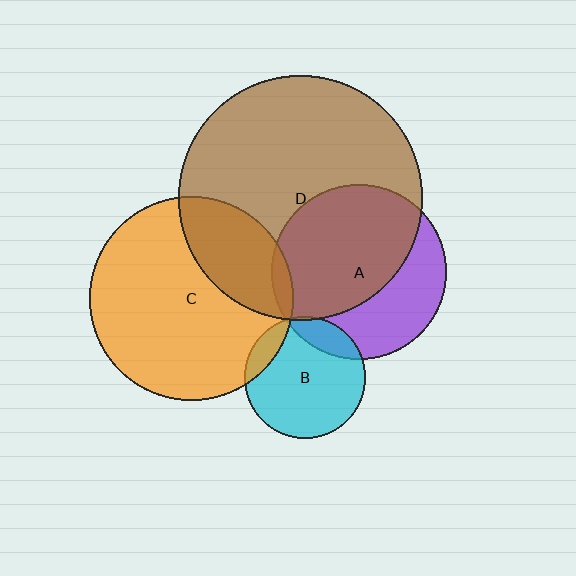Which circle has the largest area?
Circle D (brown).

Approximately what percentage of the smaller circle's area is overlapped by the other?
Approximately 5%.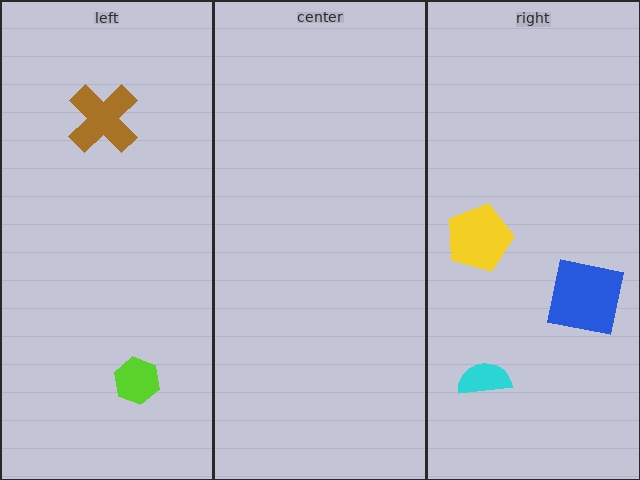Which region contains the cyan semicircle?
The right region.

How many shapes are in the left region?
2.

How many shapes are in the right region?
3.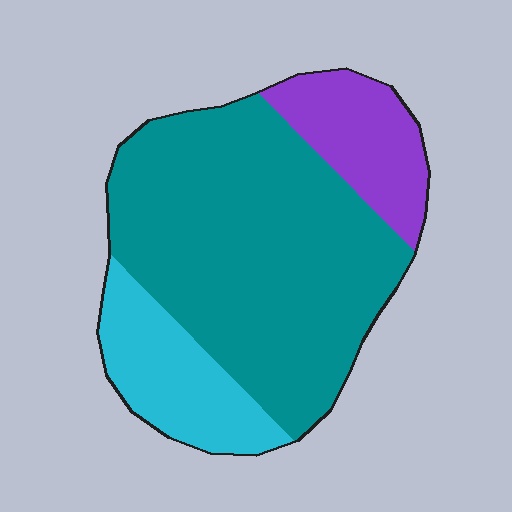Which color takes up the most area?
Teal, at roughly 65%.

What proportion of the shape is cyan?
Cyan takes up about one fifth (1/5) of the shape.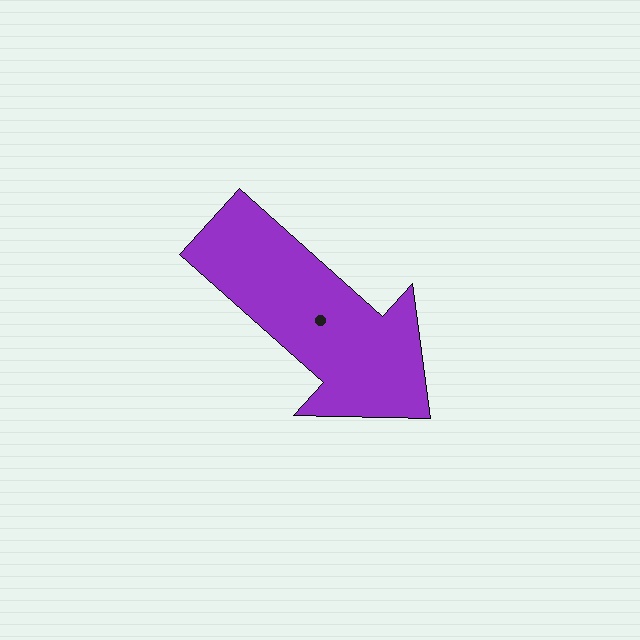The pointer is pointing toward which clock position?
Roughly 4 o'clock.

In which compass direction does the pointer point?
Southeast.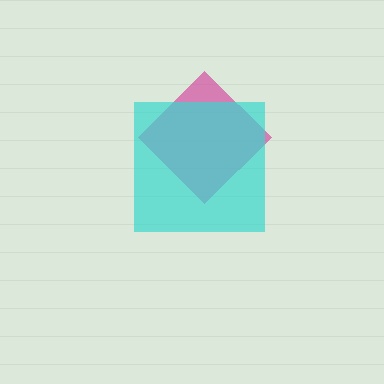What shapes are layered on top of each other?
The layered shapes are: a magenta diamond, a cyan square.